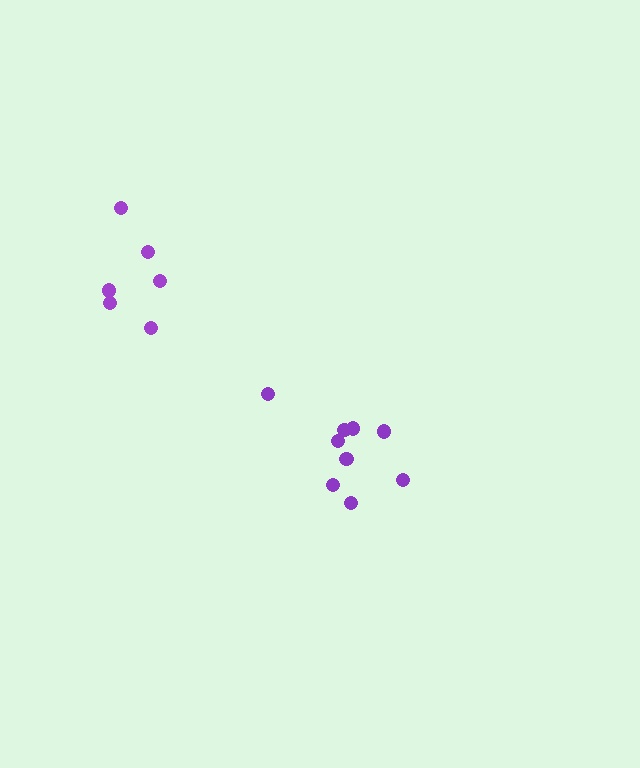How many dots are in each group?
Group 1: 9 dots, Group 2: 6 dots (15 total).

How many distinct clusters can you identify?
There are 2 distinct clusters.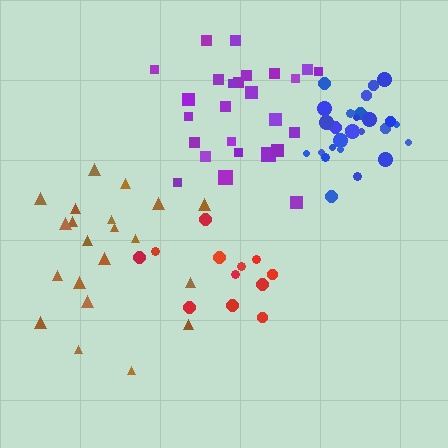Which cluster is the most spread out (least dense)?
Brown.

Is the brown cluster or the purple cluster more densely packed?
Purple.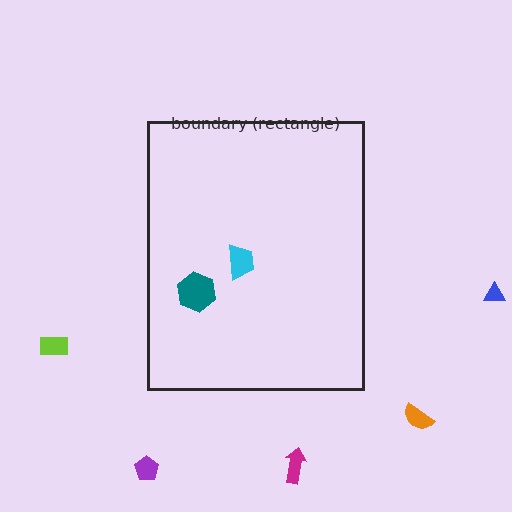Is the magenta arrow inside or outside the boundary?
Outside.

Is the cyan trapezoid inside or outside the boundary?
Inside.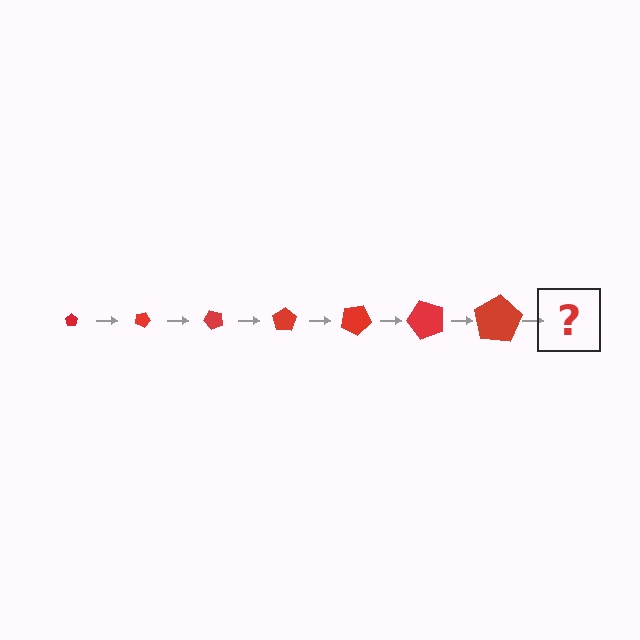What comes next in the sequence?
The next element should be a pentagon, larger than the previous one and rotated 175 degrees from the start.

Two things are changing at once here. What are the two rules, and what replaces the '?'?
The two rules are that the pentagon grows larger each step and it rotates 25 degrees each step. The '?' should be a pentagon, larger than the previous one and rotated 175 degrees from the start.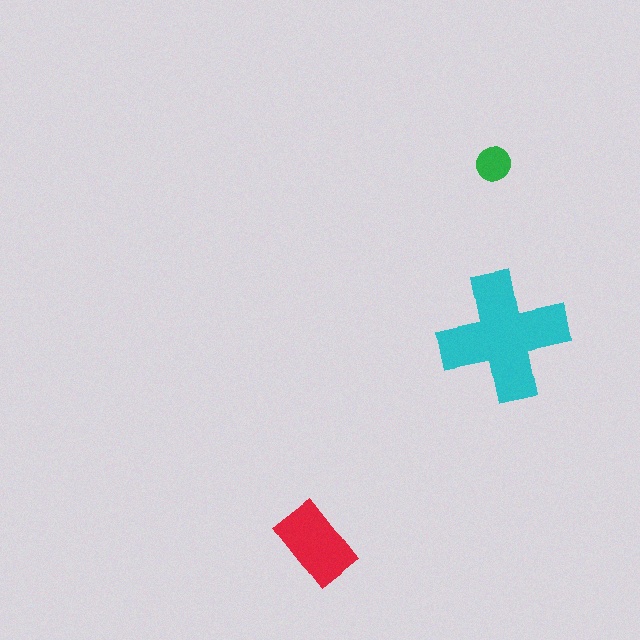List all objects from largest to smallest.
The cyan cross, the red rectangle, the green circle.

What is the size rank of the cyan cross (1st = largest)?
1st.